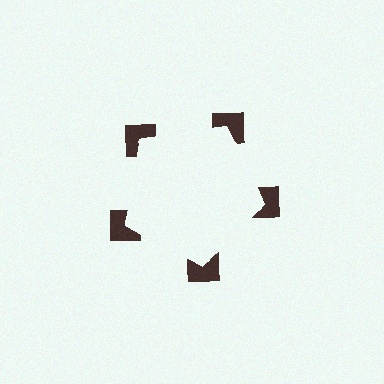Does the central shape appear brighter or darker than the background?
It typically appears slightly brighter than the background, even though no actual brightness change is drawn.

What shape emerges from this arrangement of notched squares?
An illusory pentagon — its edges are inferred from the aligned wedge cuts in the notched squares, not physically drawn.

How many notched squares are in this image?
There are 5 — one at each vertex of the illusory pentagon.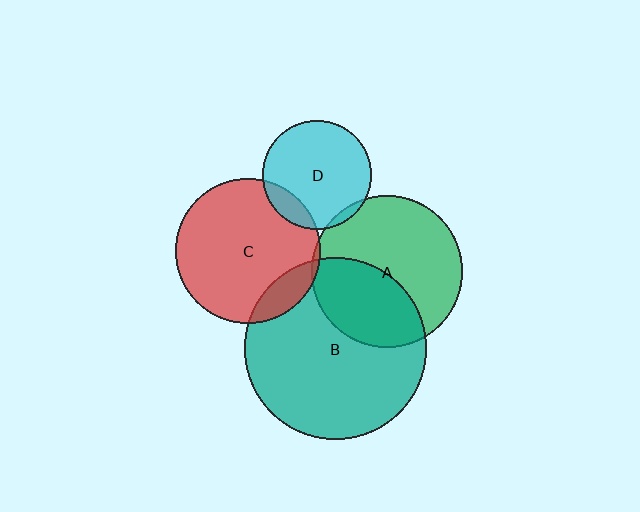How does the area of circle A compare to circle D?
Approximately 1.9 times.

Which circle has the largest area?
Circle B (teal).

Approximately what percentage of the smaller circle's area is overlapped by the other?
Approximately 5%.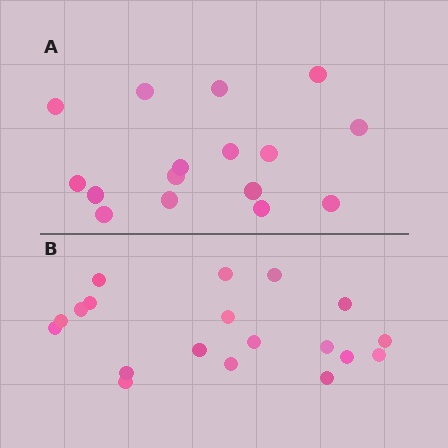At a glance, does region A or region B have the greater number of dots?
Region B (the bottom region) has more dots.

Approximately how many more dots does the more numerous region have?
Region B has just a few more — roughly 2 or 3 more dots than region A.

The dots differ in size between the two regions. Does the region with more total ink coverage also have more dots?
No. Region A has more total ink coverage because its dots are larger, but region B actually contains more individual dots. Total area can be misleading — the number of items is what matters here.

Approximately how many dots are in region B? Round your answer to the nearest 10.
About 20 dots. (The exact count is 19, which rounds to 20.)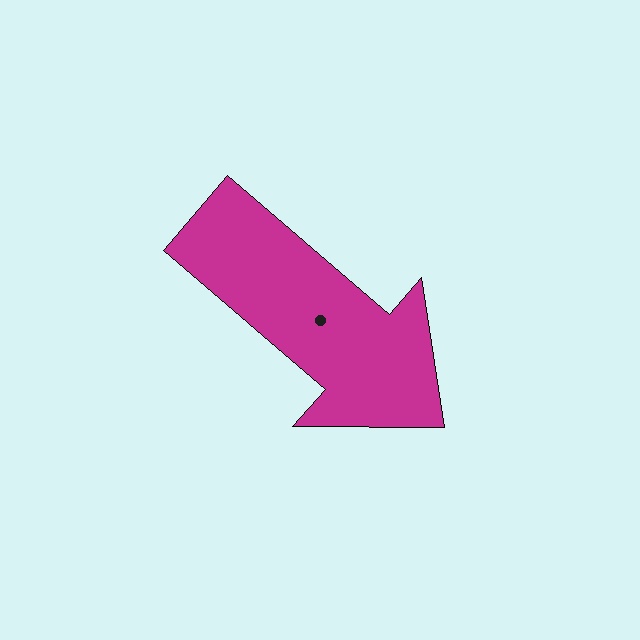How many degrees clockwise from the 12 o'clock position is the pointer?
Approximately 131 degrees.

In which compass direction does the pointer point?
Southeast.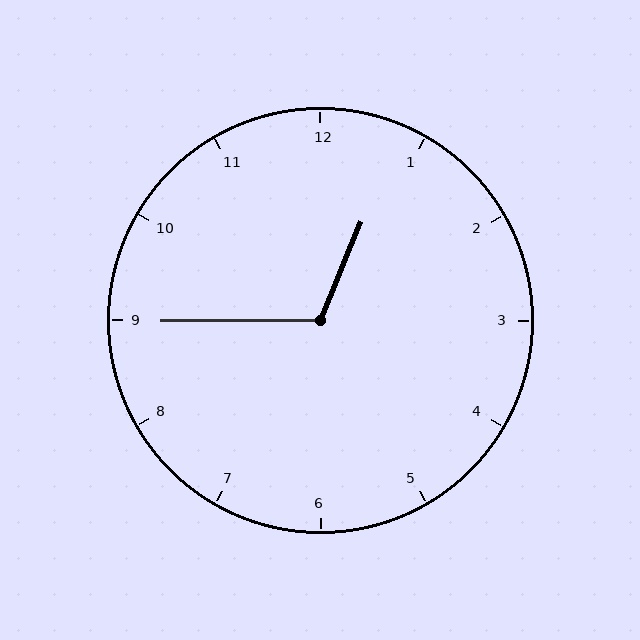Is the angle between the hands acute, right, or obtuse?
It is obtuse.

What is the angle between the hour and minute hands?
Approximately 112 degrees.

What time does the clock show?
12:45.